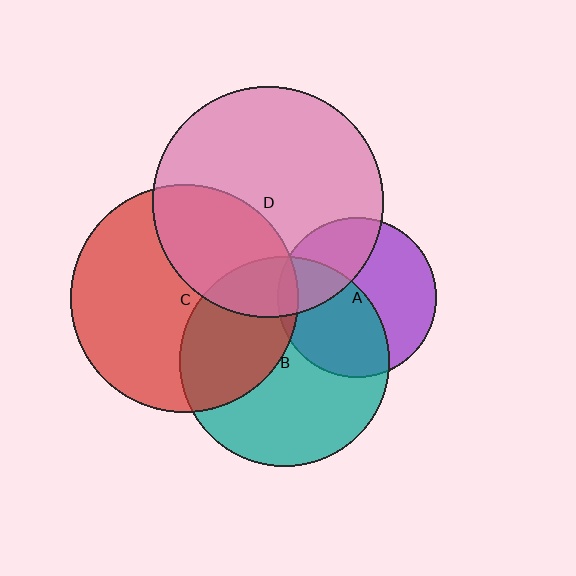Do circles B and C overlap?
Yes.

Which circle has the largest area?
Circle D (pink).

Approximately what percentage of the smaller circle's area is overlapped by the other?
Approximately 40%.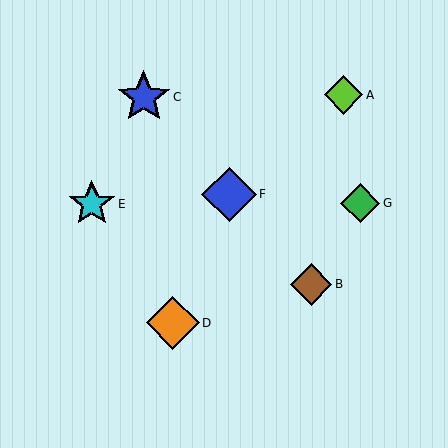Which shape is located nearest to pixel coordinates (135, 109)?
The blue star (labeled C) at (144, 97) is nearest to that location.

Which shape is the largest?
The blue diamond (labeled F) is the largest.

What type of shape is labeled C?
Shape C is a blue star.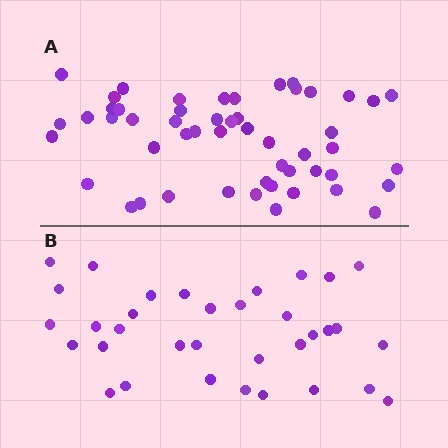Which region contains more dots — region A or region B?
Region A (the top region) has more dots.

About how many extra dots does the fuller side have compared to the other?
Region A has approximately 20 more dots than region B.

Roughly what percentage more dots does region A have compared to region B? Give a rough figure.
About 55% more.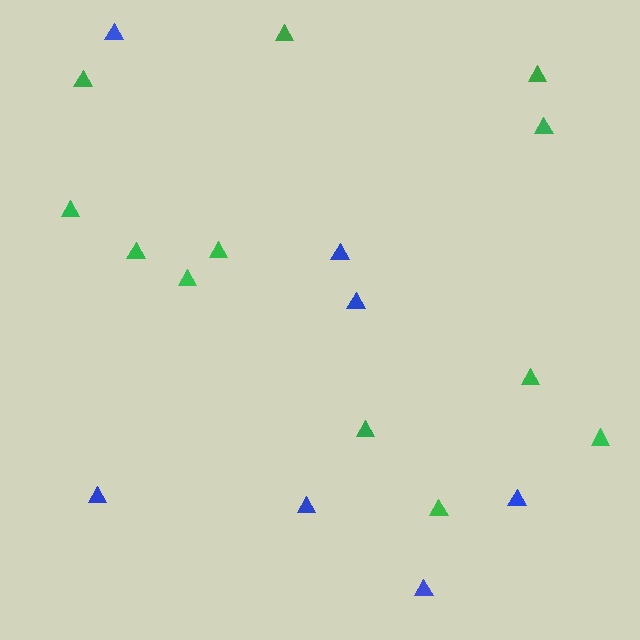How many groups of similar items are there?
There are 2 groups: one group of green triangles (12) and one group of blue triangles (7).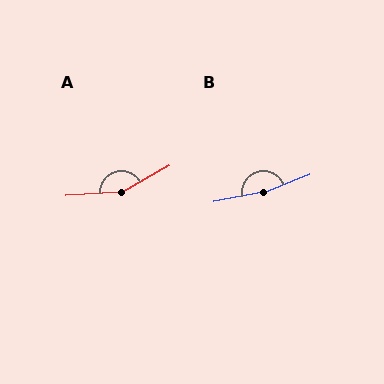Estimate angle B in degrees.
Approximately 169 degrees.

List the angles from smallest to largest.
A (154°), B (169°).